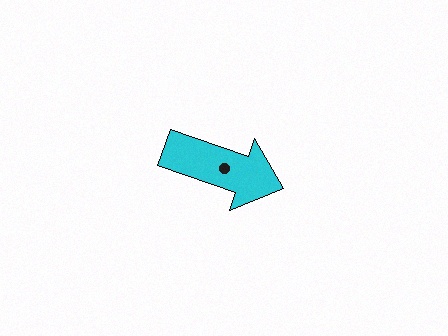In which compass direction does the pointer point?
East.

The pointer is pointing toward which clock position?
Roughly 4 o'clock.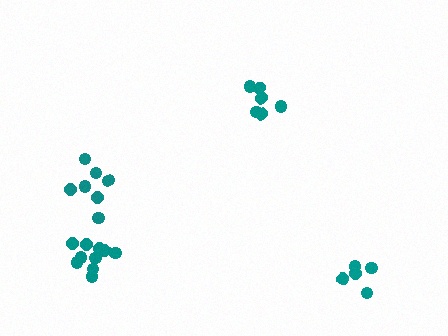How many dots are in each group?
Group 1: 7 dots, Group 2: 6 dots, Group 3: 5 dots, Group 4: 10 dots (28 total).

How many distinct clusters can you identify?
There are 4 distinct clusters.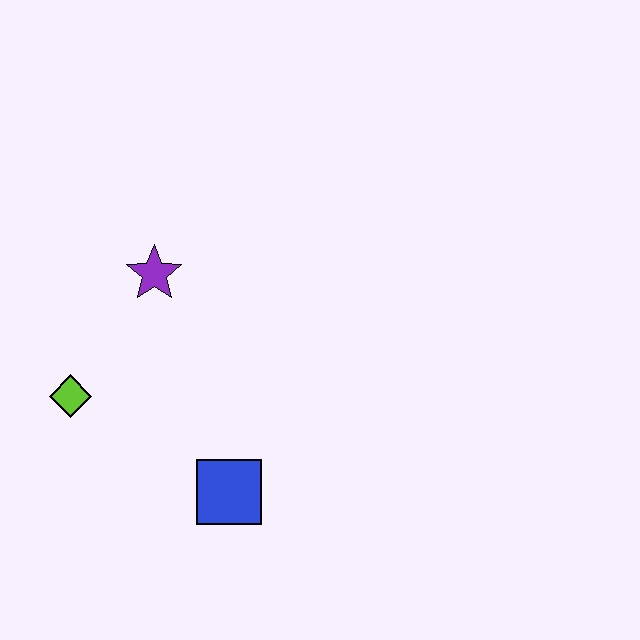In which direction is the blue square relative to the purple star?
The blue square is below the purple star.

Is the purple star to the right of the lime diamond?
Yes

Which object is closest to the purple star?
The lime diamond is closest to the purple star.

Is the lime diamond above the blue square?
Yes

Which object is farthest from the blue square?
The purple star is farthest from the blue square.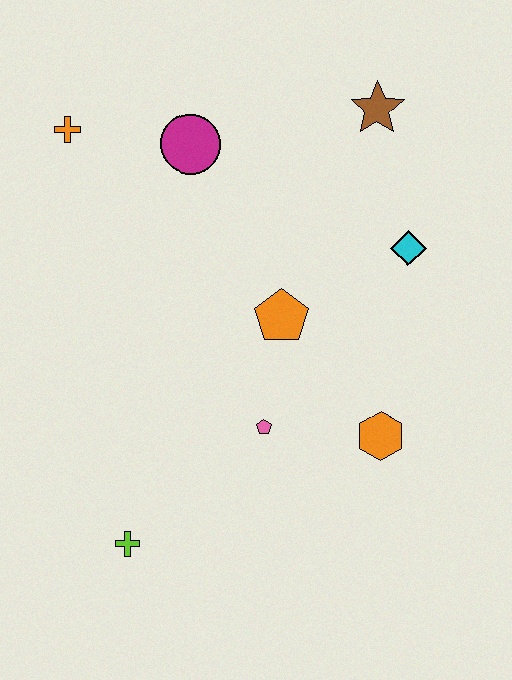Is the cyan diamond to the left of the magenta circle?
No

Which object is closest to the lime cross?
The pink pentagon is closest to the lime cross.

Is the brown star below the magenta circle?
No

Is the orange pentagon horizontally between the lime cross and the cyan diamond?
Yes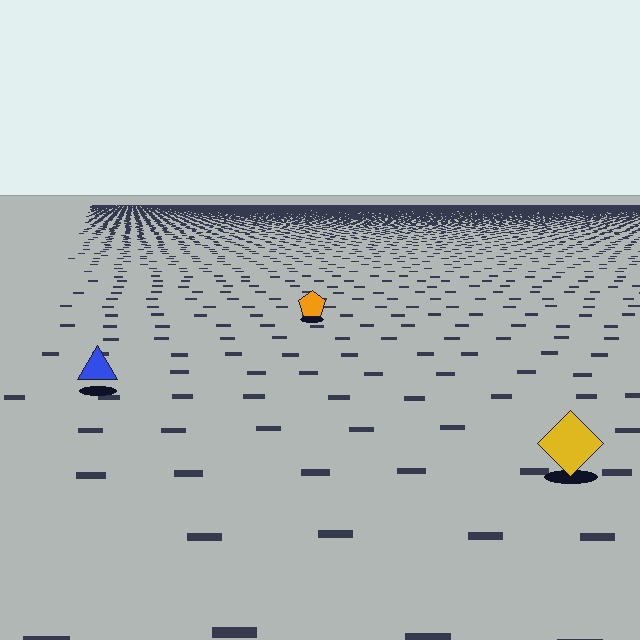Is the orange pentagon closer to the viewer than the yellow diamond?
No. The yellow diamond is closer — you can tell from the texture gradient: the ground texture is coarser near it.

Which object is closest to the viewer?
The yellow diamond is closest. The texture marks near it are larger and more spread out.